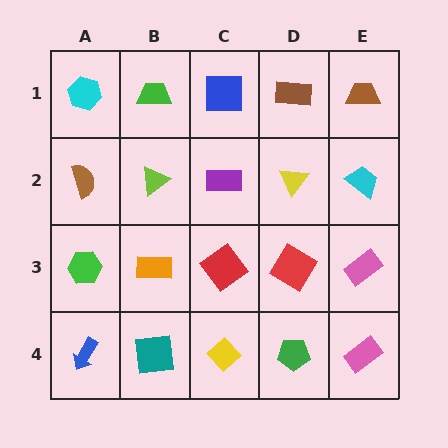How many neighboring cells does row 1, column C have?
3.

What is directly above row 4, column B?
An orange rectangle.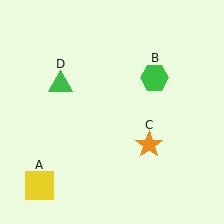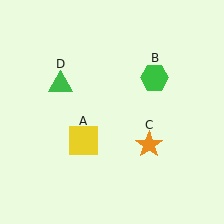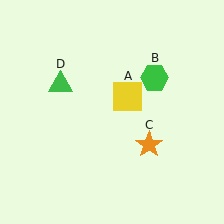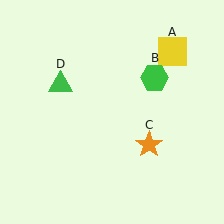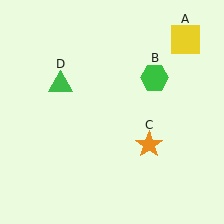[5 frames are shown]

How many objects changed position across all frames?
1 object changed position: yellow square (object A).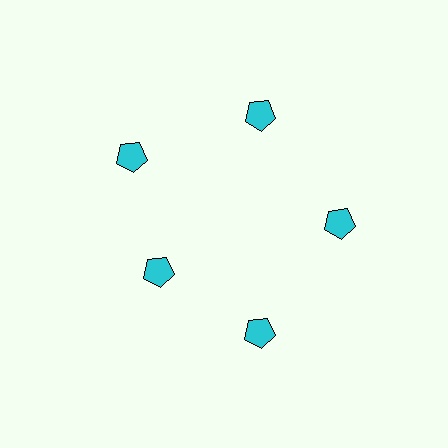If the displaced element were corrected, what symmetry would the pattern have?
It would have 5-fold rotational symmetry — the pattern would map onto itself every 72 degrees.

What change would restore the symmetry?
The symmetry would be restored by moving it outward, back onto the ring so that all 5 pentagons sit at equal angles and equal distance from the center.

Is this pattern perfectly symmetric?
No. The 5 cyan pentagons are arranged in a ring, but one element near the 8 o'clock position is pulled inward toward the center, breaking the 5-fold rotational symmetry.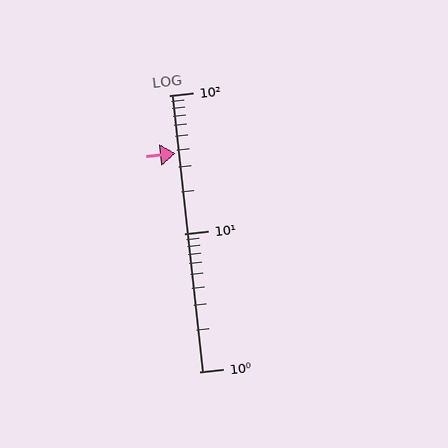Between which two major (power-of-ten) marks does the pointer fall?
The pointer is between 10 and 100.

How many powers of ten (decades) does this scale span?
The scale spans 2 decades, from 1 to 100.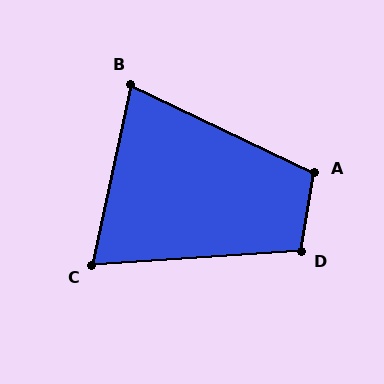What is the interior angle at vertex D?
Approximately 104 degrees (obtuse).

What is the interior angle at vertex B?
Approximately 76 degrees (acute).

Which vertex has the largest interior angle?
A, at approximately 106 degrees.